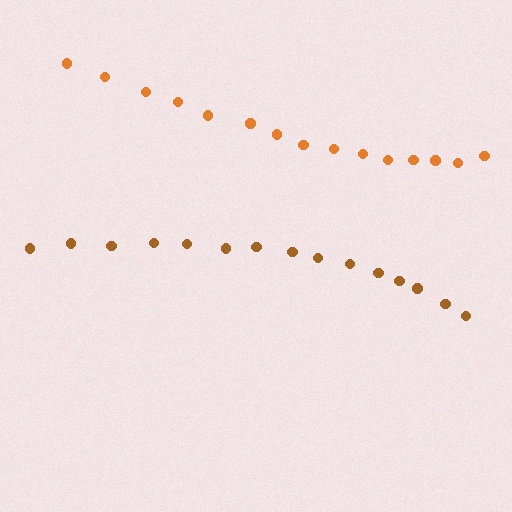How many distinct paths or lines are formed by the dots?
There are 2 distinct paths.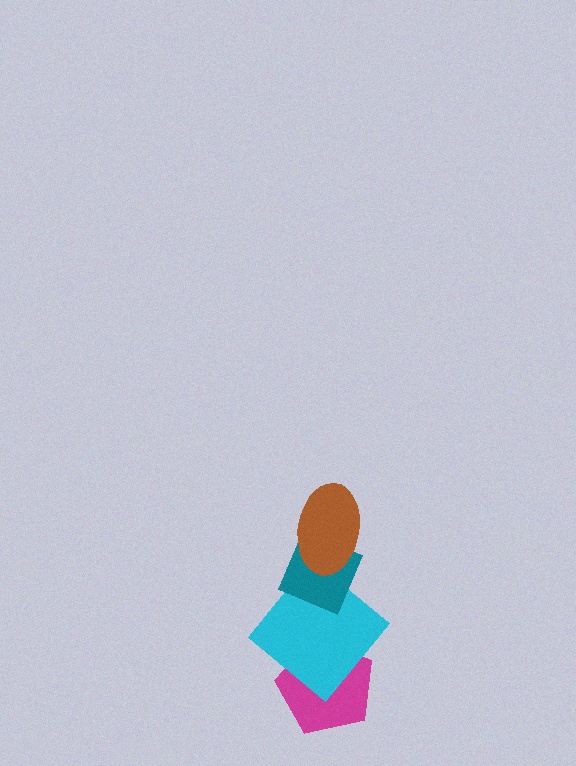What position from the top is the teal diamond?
The teal diamond is 2nd from the top.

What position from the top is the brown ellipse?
The brown ellipse is 1st from the top.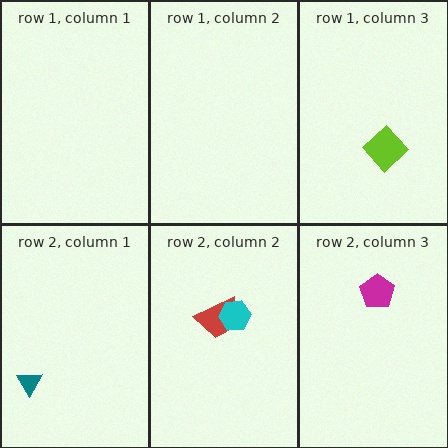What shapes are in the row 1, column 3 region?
The lime diamond.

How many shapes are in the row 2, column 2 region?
2.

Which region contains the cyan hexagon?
The row 2, column 2 region.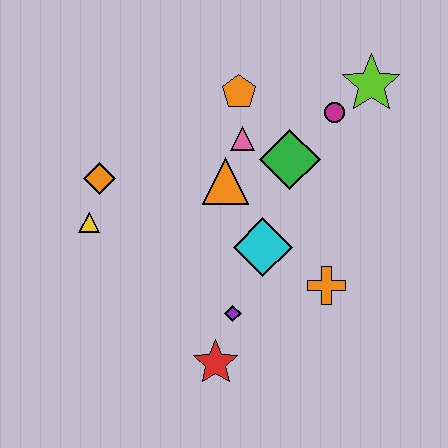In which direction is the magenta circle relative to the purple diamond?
The magenta circle is above the purple diamond.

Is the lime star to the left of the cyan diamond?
No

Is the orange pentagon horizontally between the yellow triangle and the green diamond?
Yes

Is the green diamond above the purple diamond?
Yes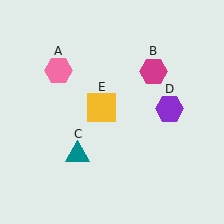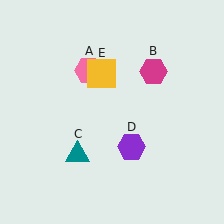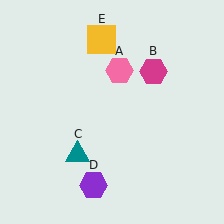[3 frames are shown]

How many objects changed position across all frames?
3 objects changed position: pink hexagon (object A), purple hexagon (object D), yellow square (object E).